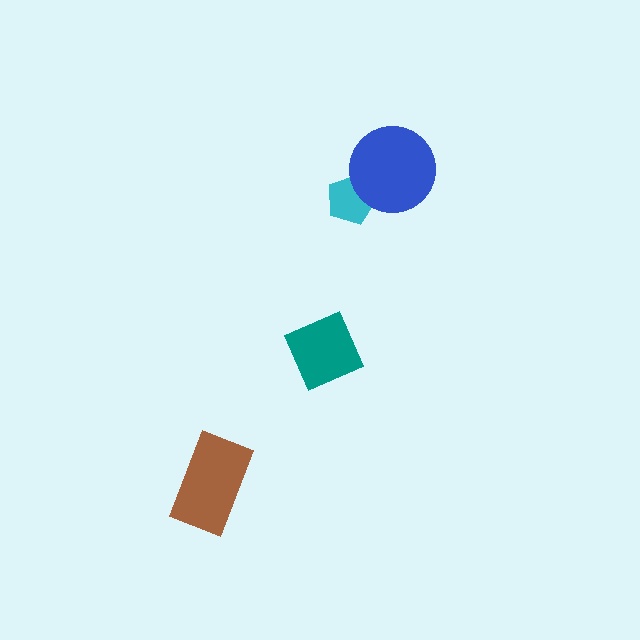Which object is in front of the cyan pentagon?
The blue circle is in front of the cyan pentagon.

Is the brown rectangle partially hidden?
No, no other shape covers it.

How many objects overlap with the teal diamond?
0 objects overlap with the teal diamond.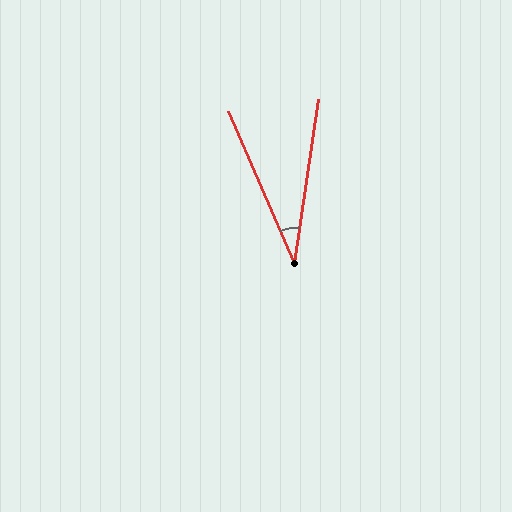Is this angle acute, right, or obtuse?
It is acute.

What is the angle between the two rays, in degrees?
Approximately 32 degrees.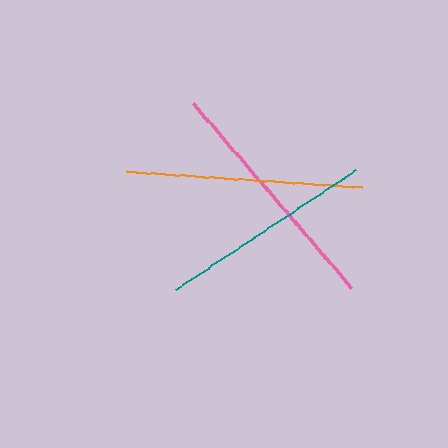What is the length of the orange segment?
The orange segment is approximately 236 pixels long.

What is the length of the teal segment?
The teal segment is approximately 216 pixels long.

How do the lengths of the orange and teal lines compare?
The orange and teal lines are approximately the same length.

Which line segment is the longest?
The pink line is the longest at approximately 243 pixels.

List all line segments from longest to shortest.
From longest to shortest: pink, orange, teal.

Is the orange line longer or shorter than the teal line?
The orange line is longer than the teal line.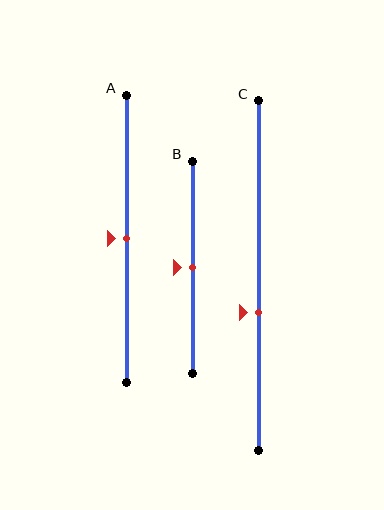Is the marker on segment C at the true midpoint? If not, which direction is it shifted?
No, the marker on segment C is shifted downward by about 11% of the segment length.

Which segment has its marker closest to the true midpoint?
Segment A has its marker closest to the true midpoint.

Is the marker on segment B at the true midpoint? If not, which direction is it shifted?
Yes, the marker on segment B is at the true midpoint.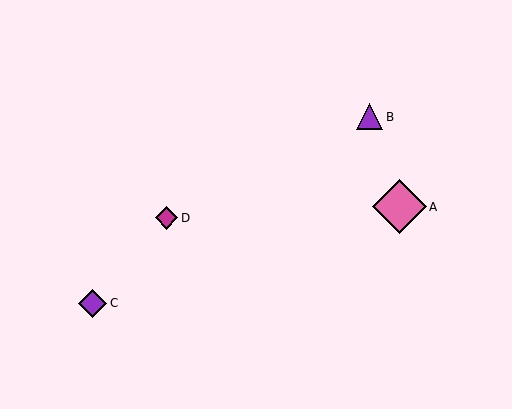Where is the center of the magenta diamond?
The center of the magenta diamond is at (167, 218).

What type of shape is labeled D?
Shape D is a magenta diamond.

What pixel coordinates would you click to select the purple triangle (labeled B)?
Click at (370, 117) to select the purple triangle B.